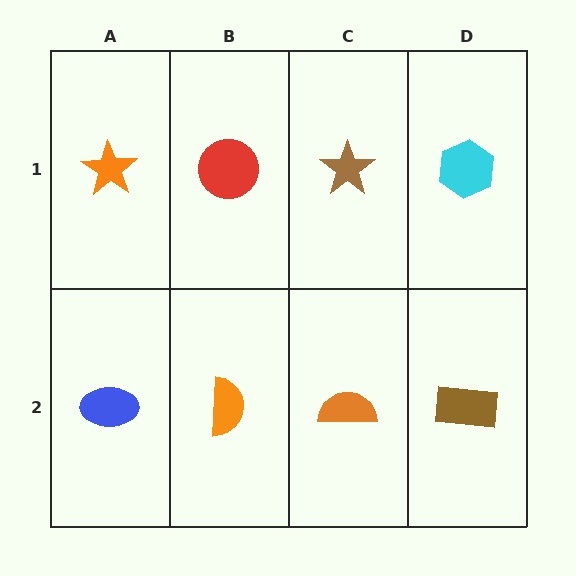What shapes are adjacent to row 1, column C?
An orange semicircle (row 2, column C), a red circle (row 1, column B), a cyan hexagon (row 1, column D).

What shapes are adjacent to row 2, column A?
An orange star (row 1, column A), an orange semicircle (row 2, column B).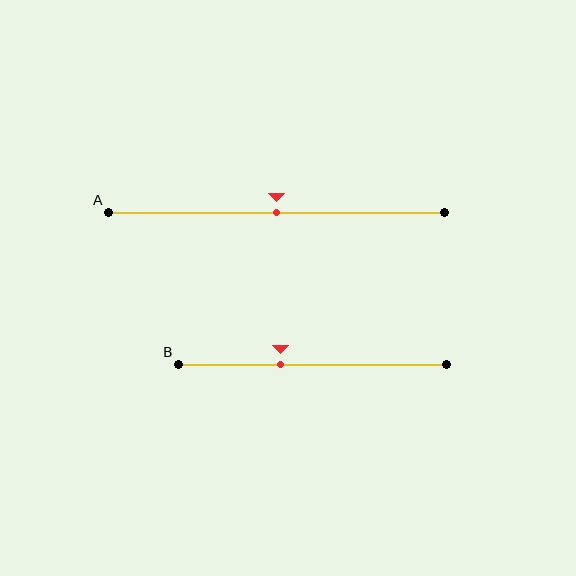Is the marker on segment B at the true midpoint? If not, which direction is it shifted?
No, the marker on segment B is shifted to the left by about 12% of the segment length.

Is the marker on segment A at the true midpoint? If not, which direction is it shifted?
Yes, the marker on segment A is at the true midpoint.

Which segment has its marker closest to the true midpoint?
Segment A has its marker closest to the true midpoint.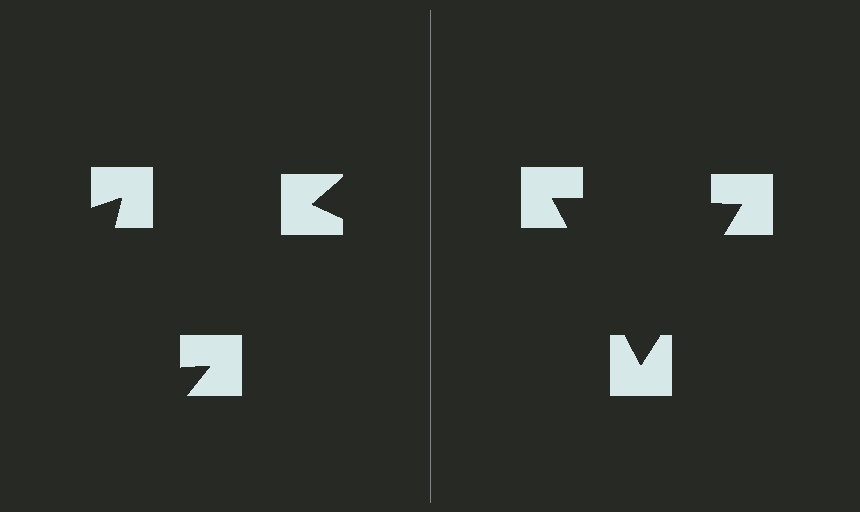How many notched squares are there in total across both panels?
6 — 3 on each side.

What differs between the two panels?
The notched squares are positioned identically on both sides; only the wedge orientations differ. On the right they align to a triangle; on the left they are misaligned.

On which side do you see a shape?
An illusory triangle appears on the right side. On the left side the wedge cuts are rotated, so no coherent shape forms.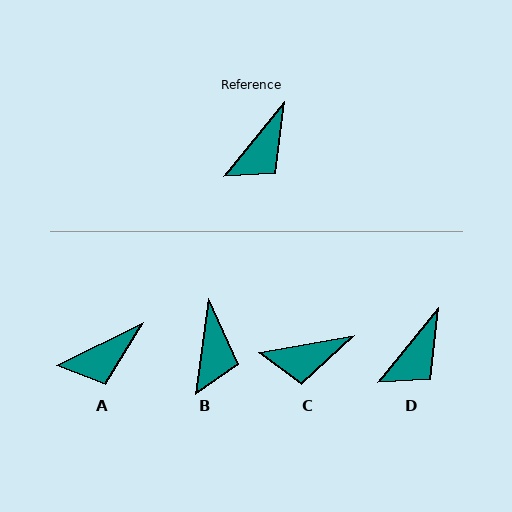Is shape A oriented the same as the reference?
No, it is off by about 24 degrees.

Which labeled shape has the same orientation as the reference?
D.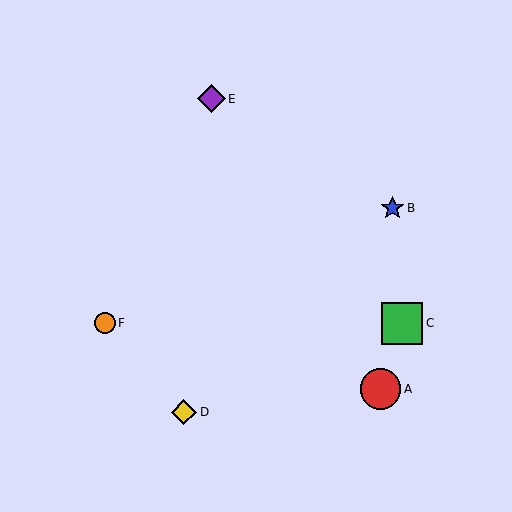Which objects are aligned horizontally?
Objects C, F are aligned horizontally.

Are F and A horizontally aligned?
No, F is at y≈323 and A is at y≈389.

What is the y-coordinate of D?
Object D is at y≈412.